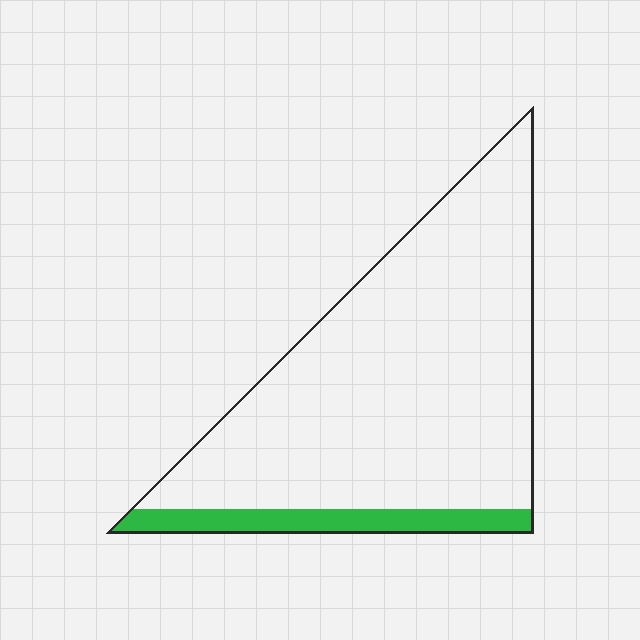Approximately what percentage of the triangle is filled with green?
Approximately 10%.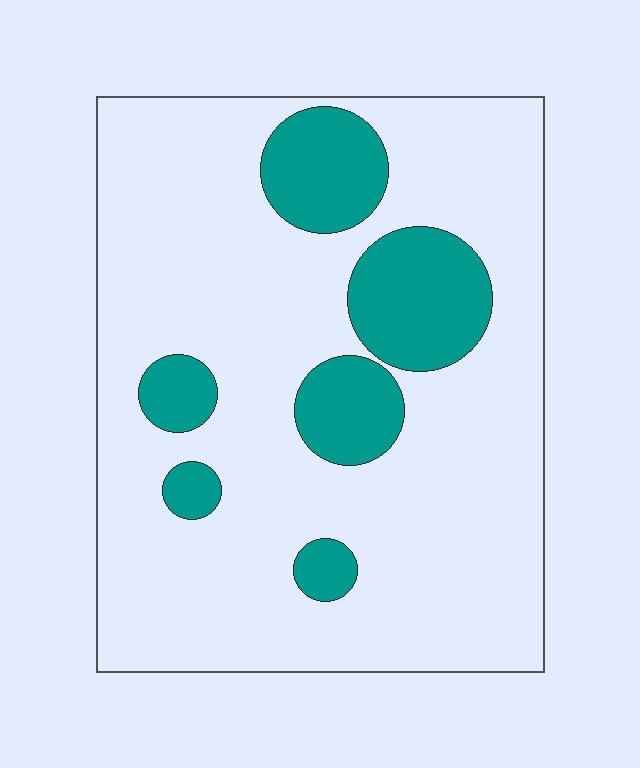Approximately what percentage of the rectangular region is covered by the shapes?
Approximately 20%.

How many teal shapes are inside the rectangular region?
6.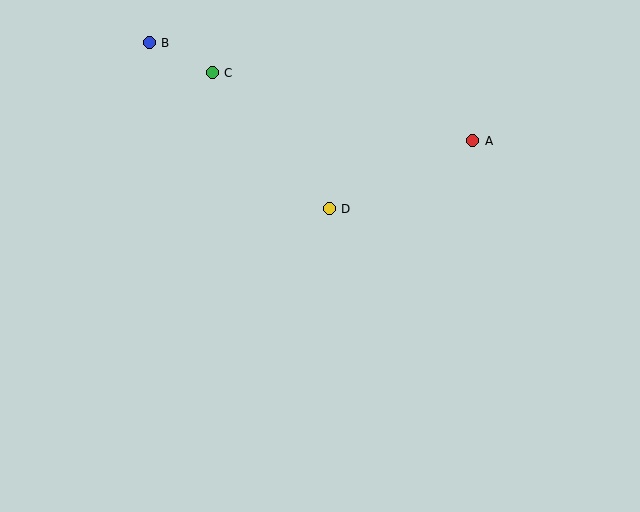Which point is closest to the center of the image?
Point D at (329, 209) is closest to the center.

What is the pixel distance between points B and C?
The distance between B and C is 70 pixels.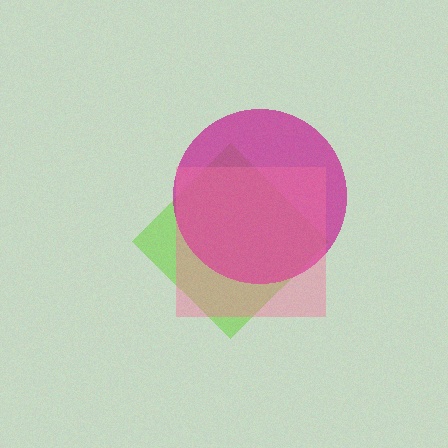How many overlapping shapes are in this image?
There are 3 overlapping shapes in the image.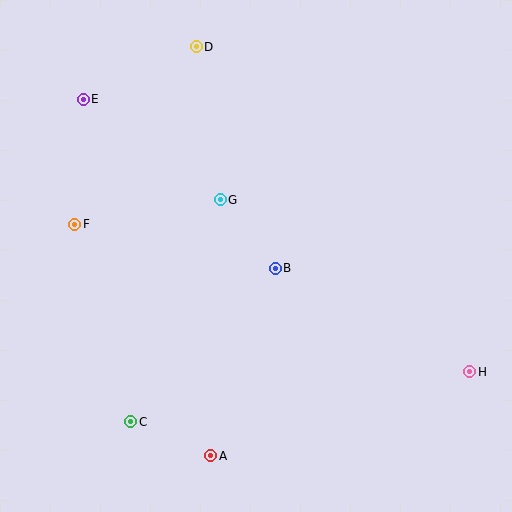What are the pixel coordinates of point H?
Point H is at (470, 372).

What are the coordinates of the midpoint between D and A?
The midpoint between D and A is at (204, 251).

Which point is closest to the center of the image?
Point B at (275, 268) is closest to the center.